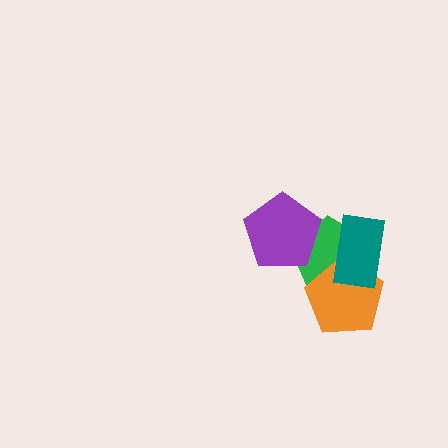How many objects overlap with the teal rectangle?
2 objects overlap with the teal rectangle.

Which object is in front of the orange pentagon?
The teal rectangle is in front of the orange pentagon.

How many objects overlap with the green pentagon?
3 objects overlap with the green pentagon.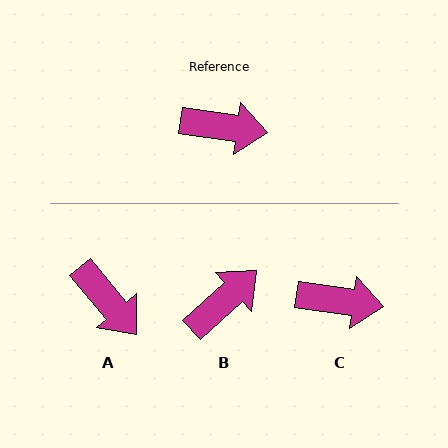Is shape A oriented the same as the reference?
No, it is off by about 42 degrees.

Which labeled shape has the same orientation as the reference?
C.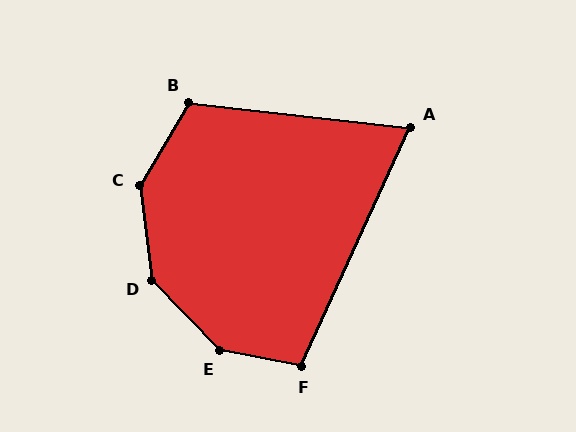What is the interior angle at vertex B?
Approximately 114 degrees (obtuse).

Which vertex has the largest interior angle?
E, at approximately 145 degrees.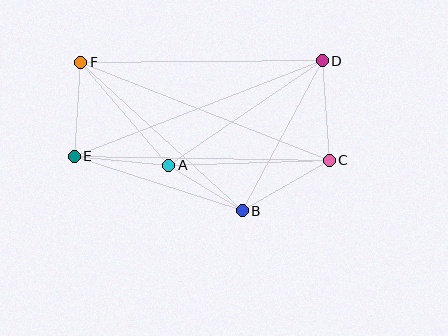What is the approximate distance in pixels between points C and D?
The distance between C and D is approximately 100 pixels.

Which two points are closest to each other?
Points A and B are closest to each other.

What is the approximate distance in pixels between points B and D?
The distance between B and D is approximately 171 pixels.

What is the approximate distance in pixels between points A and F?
The distance between A and F is approximately 135 pixels.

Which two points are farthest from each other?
Points C and F are farthest from each other.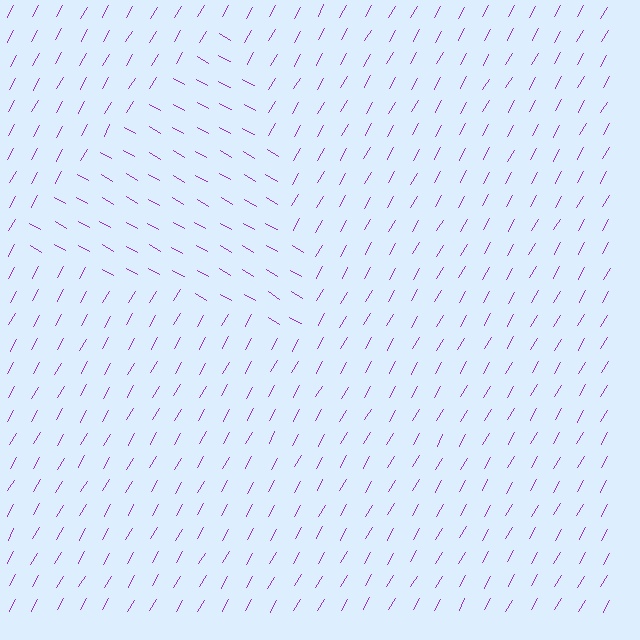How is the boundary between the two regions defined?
The boundary is defined purely by a change in line orientation (approximately 89 degrees difference). All lines are the same color and thickness.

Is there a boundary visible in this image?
Yes, there is a texture boundary formed by a change in line orientation.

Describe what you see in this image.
The image is filled with small purple line segments. A triangle region in the image has lines oriented differently from the surrounding lines, creating a visible texture boundary.